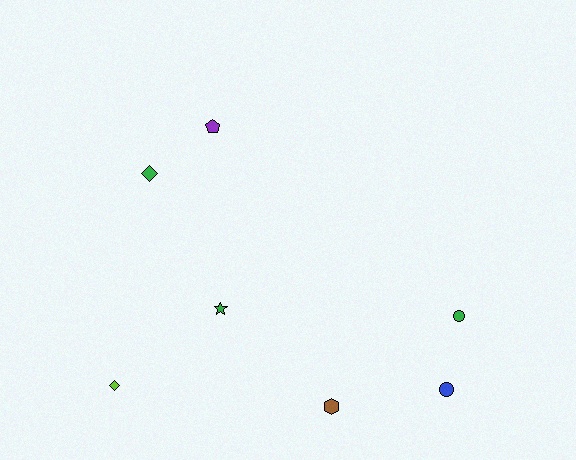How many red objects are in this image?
There are no red objects.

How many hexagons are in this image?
There is 1 hexagon.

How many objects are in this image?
There are 7 objects.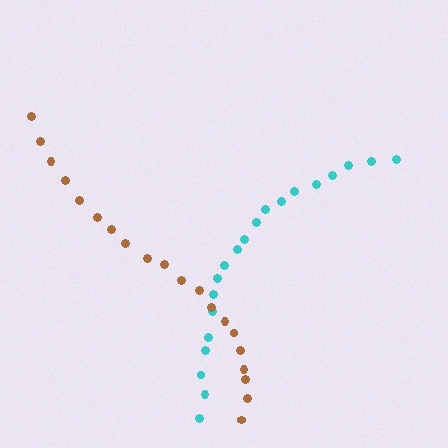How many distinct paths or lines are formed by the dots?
There are 2 distinct paths.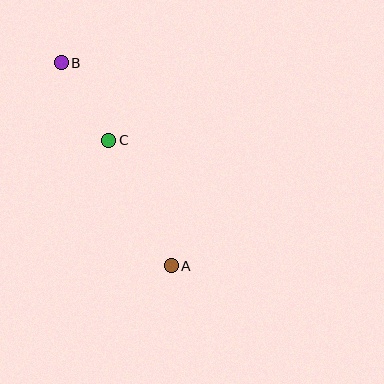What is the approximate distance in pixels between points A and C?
The distance between A and C is approximately 140 pixels.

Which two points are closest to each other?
Points B and C are closest to each other.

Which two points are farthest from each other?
Points A and B are farthest from each other.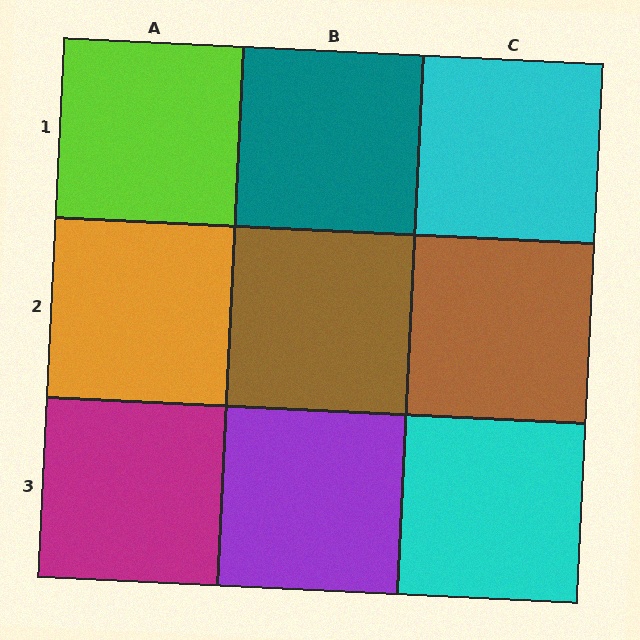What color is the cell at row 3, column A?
Magenta.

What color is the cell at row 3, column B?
Purple.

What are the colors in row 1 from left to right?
Lime, teal, cyan.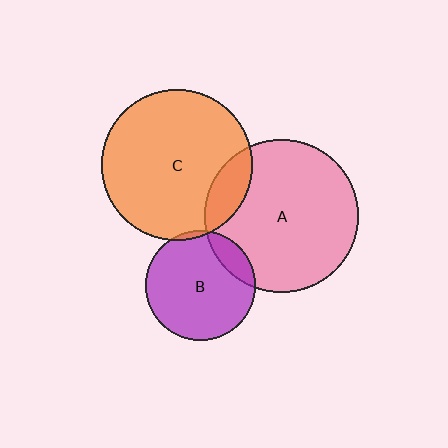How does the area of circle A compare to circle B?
Approximately 1.9 times.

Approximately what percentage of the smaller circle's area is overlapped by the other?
Approximately 15%.